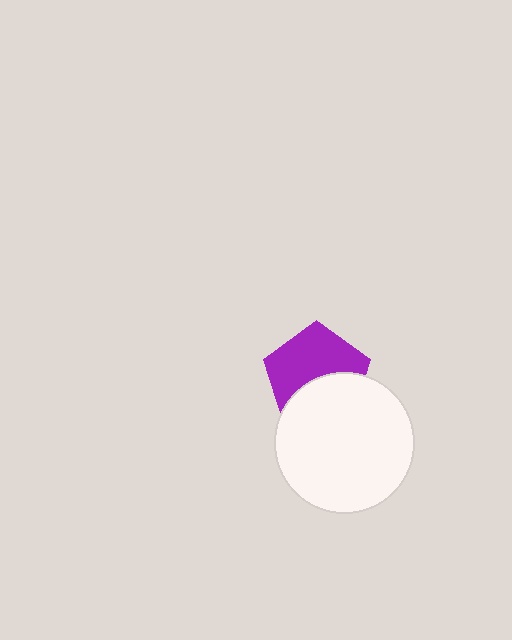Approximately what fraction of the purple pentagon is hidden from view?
Roughly 42% of the purple pentagon is hidden behind the white circle.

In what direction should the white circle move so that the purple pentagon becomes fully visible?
The white circle should move down. That is the shortest direction to clear the overlap and leave the purple pentagon fully visible.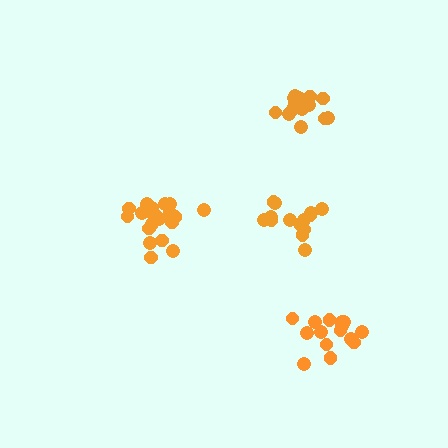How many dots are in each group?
Group 1: 14 dots, Group 2: 20 dots, Group 3: 15 dots, Group 4: 15 dots (64 total).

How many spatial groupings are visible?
There are 4 spatial groupings.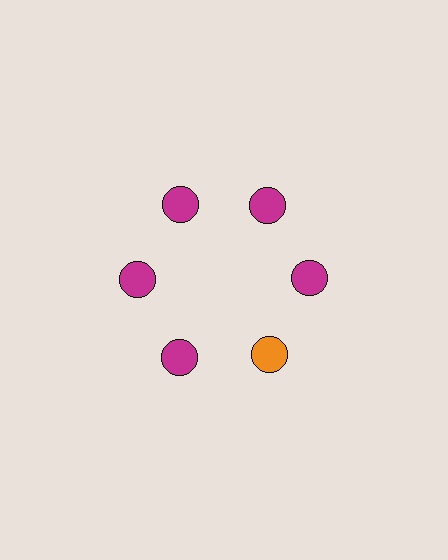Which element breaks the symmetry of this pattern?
The orange circle at roughly the 5 o'clock position breaks the symmetry. All other shapes are magenta circles.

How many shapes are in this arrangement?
There are 6 shapes arranged in a ring pattern.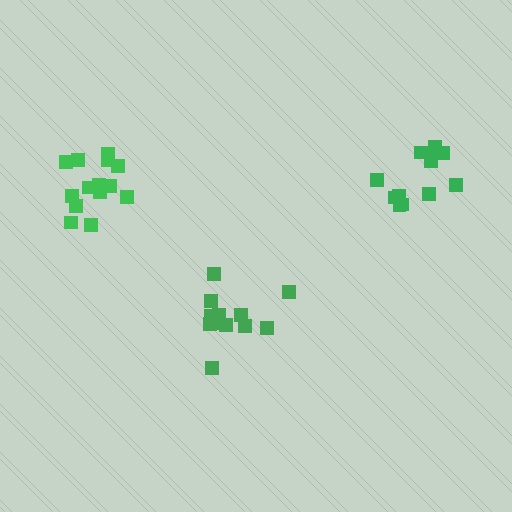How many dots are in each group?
Group 1: 14 dots, Group 2: 11 dots, Group 3: 12 dots (37 total).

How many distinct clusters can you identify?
There are 3 distinct clusters.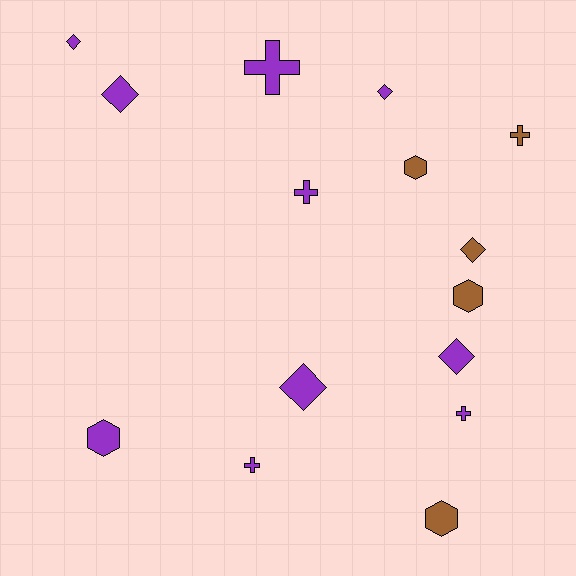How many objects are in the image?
There are 15 objects.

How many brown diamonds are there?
There is 1 brown diamond.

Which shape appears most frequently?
Diamond, with 6 objects.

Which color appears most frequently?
Purple, with 10 objects.